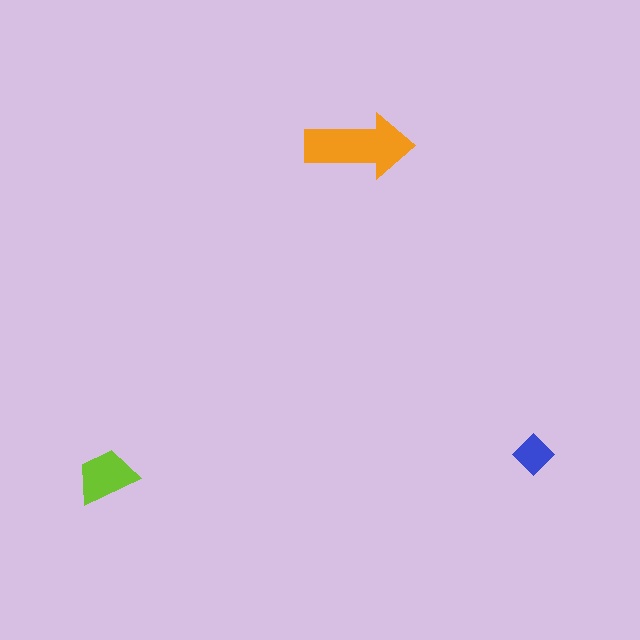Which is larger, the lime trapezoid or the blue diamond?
The lime trapezoid.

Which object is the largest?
The orange arrow.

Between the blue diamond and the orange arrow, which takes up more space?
The orange arrow.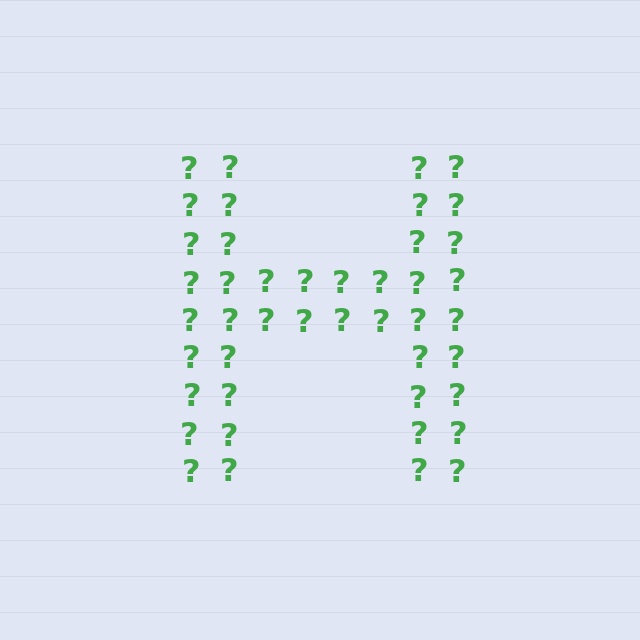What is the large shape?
The large shape is the letter H.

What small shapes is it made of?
It is made of small question marks.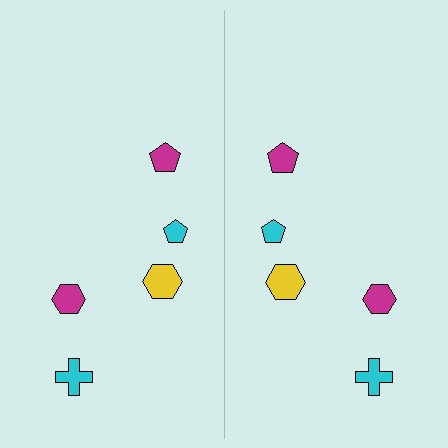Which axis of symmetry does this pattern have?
The pattern has a vertical axis of symmetry running through the center of the image.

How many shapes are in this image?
There are 10 shapes in this image.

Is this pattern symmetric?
Yes, this pattern has bilateral (reflection) symmetry.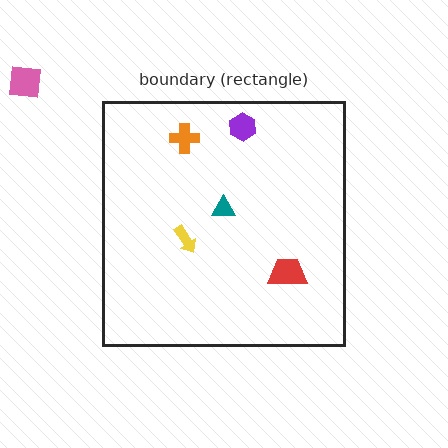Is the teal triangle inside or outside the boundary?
Inside.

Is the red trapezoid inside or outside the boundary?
Inside.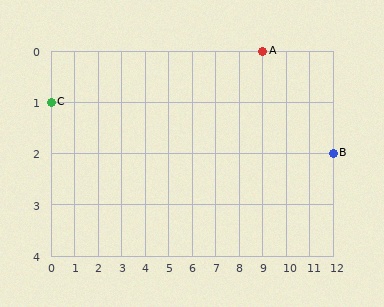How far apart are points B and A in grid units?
Points B and A are 3 columns and 2 rows apart (about 3.6 grid units diagonally).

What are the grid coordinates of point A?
Point A is at grid coordinates (9, 0).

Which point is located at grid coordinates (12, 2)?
Point B is at (12, 2).